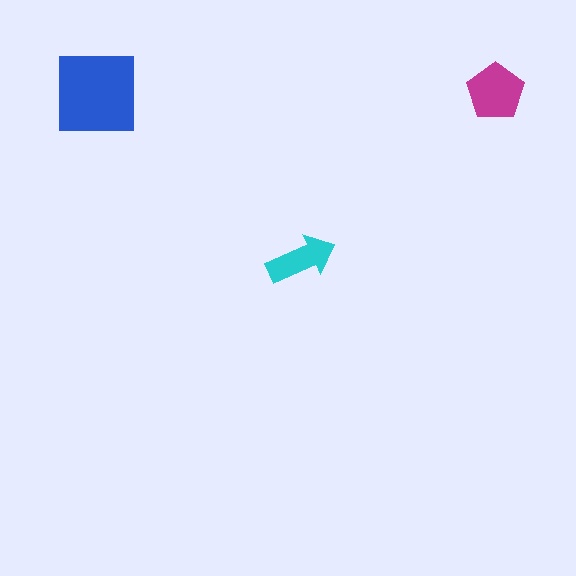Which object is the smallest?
The cyan arrow.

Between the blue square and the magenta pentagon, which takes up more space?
The blue square.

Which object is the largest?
The blue square.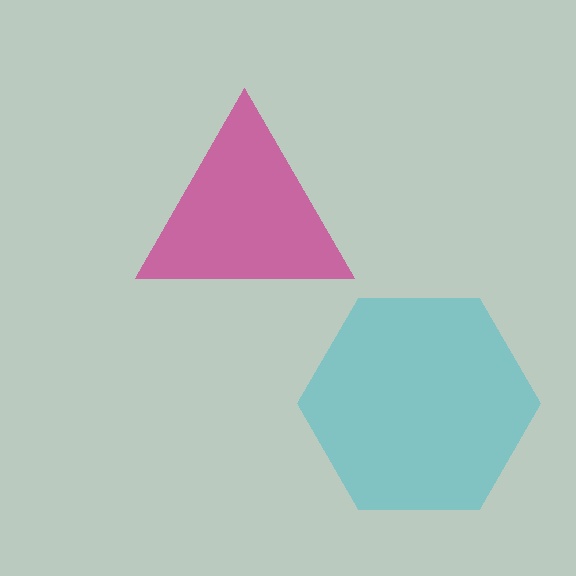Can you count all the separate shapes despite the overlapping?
Yes, there are 2 separate shapes.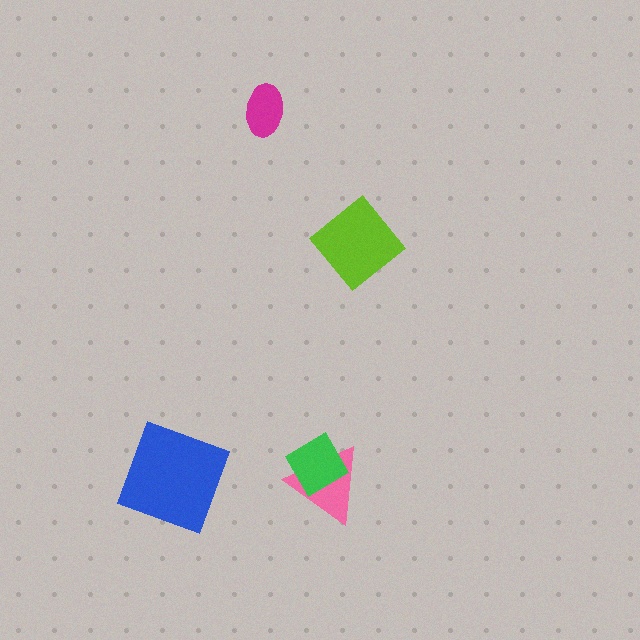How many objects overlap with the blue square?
0 objects overlap with the blue square.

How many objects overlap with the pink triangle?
1 object overlaps with the pink triangle.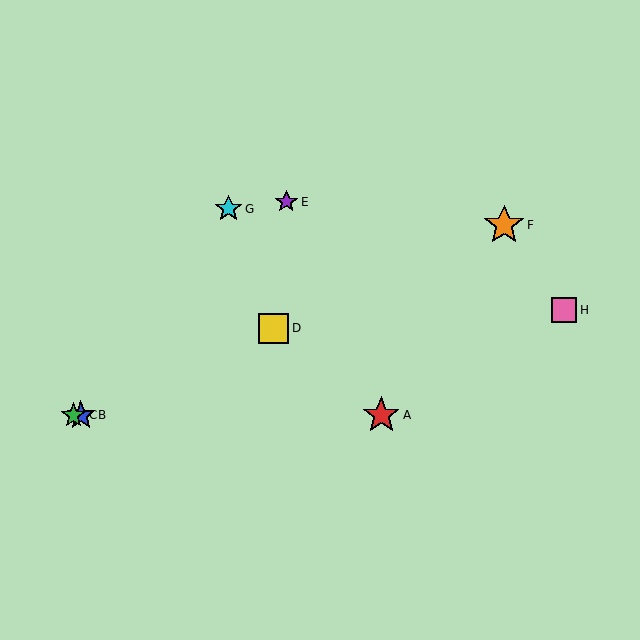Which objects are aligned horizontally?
Objects A, B, C are aligned horizontally.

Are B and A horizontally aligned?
Yes, both are at y≈415.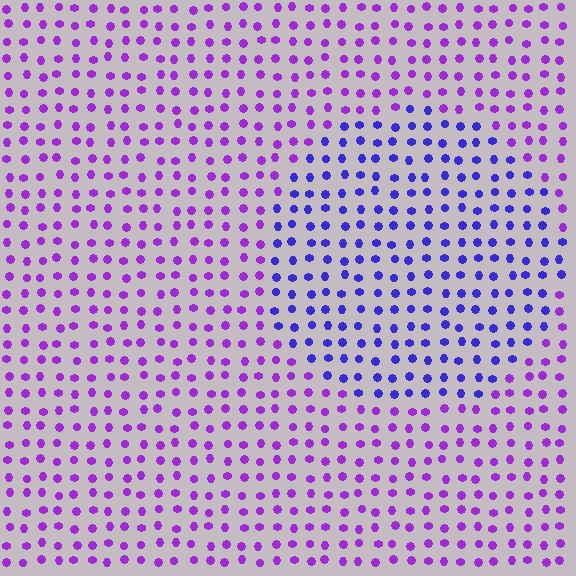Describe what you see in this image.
The image is filled with small purple elements in a uniform arrangement. A circle-shaped region is visible where the elements are tinted to a slightly different hue, forming a subtle color boundary.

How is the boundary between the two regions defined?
The boundary is defined purely by a slight shift in hue (about 36 degrees). Spacing, size, and orientation are identical on both sides.